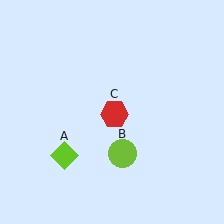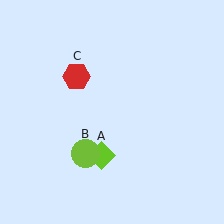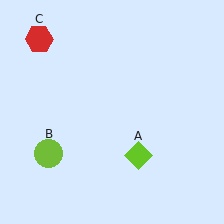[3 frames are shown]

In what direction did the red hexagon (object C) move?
The red hexagon (object C) moved up and to the left.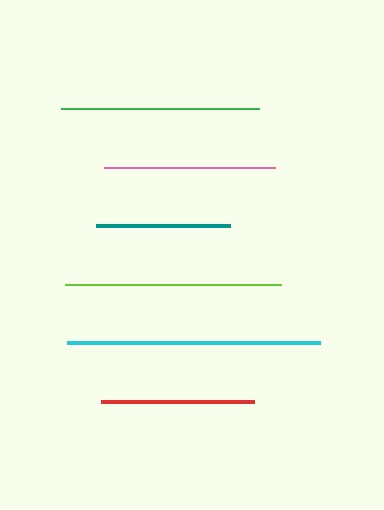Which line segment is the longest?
The cyan line is the longest at approximately 253 pixels.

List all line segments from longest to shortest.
From longest to shortest: cyan, lime, green, pink, red, teal.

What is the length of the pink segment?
The pink segment is approximately 170 pixels long.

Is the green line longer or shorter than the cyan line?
The cyan line is longer than the green line.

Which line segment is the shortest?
The teal line is the shortest at approximately 134 pixels.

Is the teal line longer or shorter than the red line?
The red line is longer than the teal line.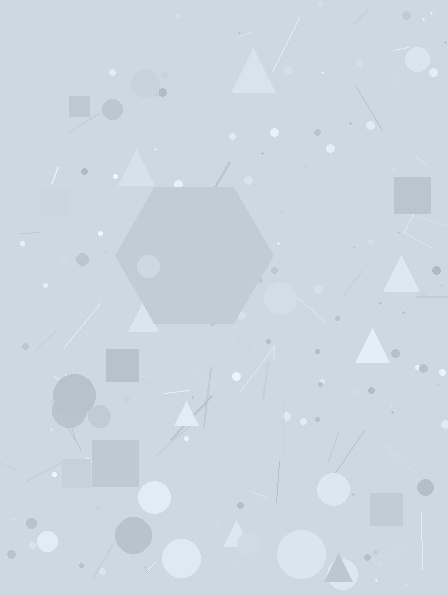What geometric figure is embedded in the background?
A hexagon is embedded in the background.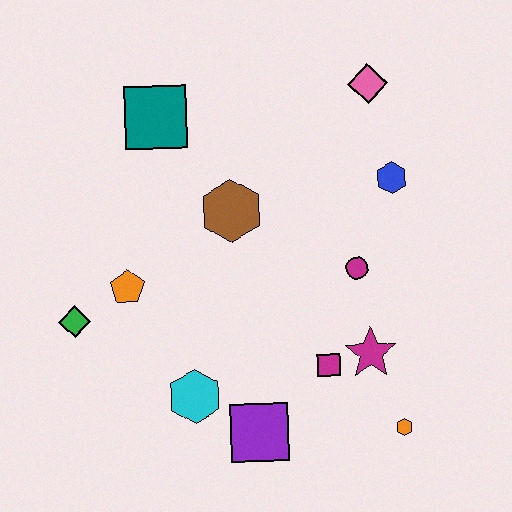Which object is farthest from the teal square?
The orange hexagon is farthest from the teal square.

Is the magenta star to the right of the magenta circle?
Yes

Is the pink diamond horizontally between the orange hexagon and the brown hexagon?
Yes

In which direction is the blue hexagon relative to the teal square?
The blue hexagon is to the right of the teal square.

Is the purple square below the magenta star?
Yes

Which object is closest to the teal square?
The brown hexagon is closest to the teal square.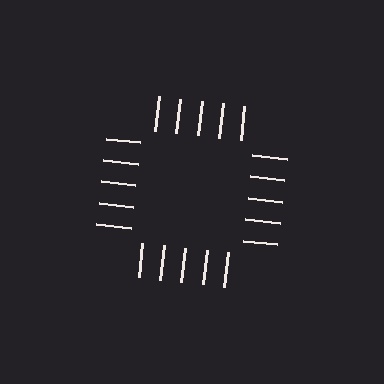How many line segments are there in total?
20 — 5 along each of the 4 edges.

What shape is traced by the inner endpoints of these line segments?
An illusory square — the line segments terminate on its edges but no continuous stroke is drawn.